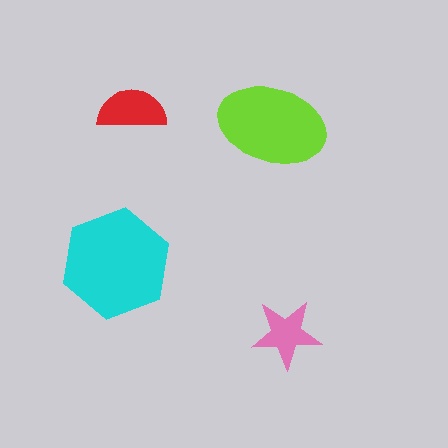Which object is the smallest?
The pink star.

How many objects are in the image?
There are 4 objects in the image.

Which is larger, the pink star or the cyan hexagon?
The cyan hexagon.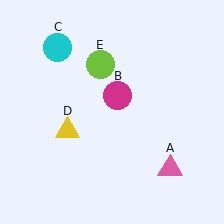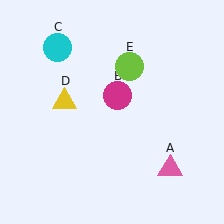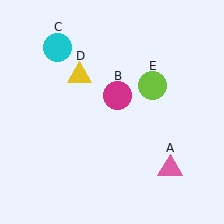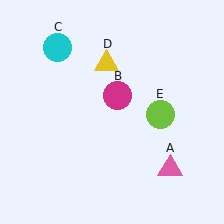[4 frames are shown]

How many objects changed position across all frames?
2 objects changed position: yellow triangle (object D), lime circle (object E).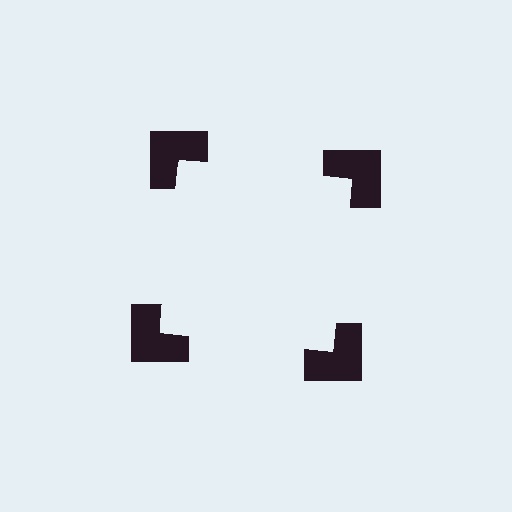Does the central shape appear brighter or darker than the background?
It typically appears slightly brighter than the background, even though no actual brightness change is drawn.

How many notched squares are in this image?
There are 4 — one at each vertex of the illusory square.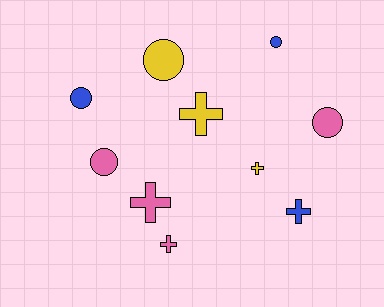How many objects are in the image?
There are 10 objects.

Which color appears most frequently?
Pink, with 4 objects.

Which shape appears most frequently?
Cross, with 5 objects.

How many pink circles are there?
There are 2 pink circles.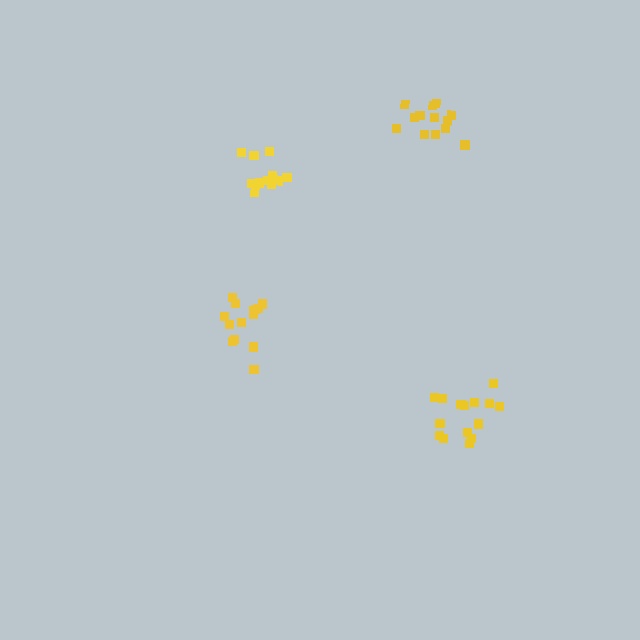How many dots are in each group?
Group 1: 14 dots, Group 2: 15 dots, Group 3: 13 dots, Group 4: 11 dots (53 total).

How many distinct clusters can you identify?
There are 4 distinct clusters.